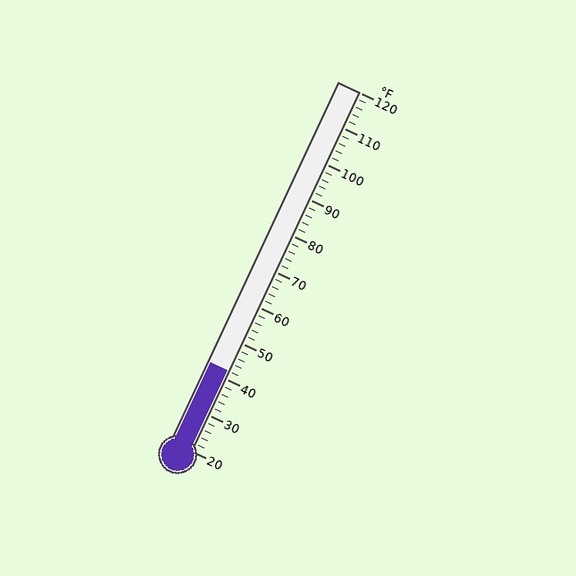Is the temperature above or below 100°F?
The temperature is below 100°F.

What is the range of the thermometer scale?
The thermometer scale ranges from 20°F to 120°F.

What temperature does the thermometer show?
The thermometer shows approximately 42°F.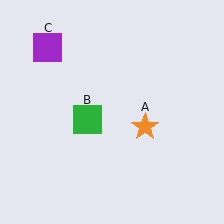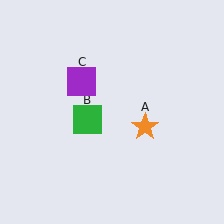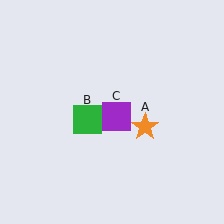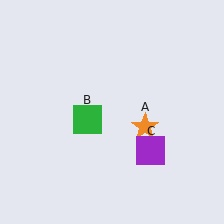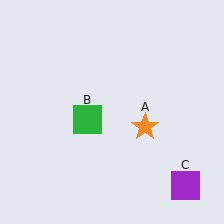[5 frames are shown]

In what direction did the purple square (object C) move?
The purple square (object C) moved down and to the right.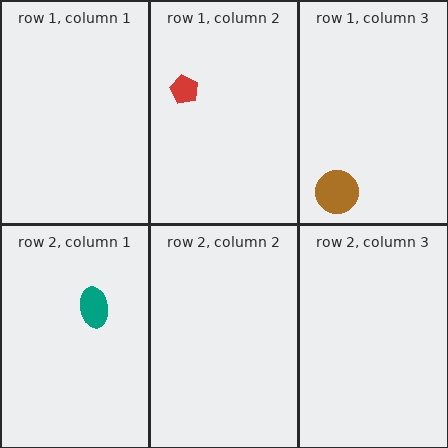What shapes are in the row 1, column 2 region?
The red pentagon.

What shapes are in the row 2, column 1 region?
The teal ellipse.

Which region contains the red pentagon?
The row 1, column 2 region.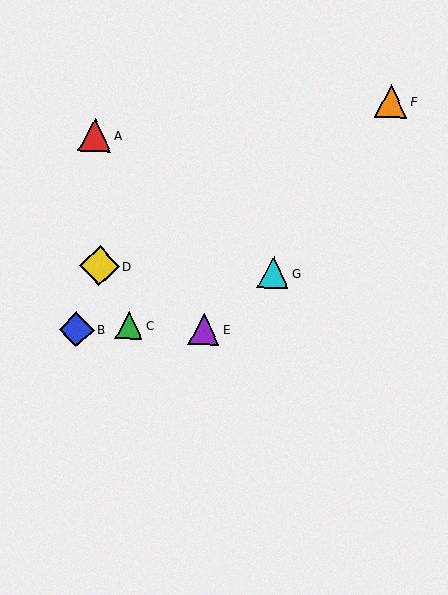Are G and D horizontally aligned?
Yes, both are at y≈272.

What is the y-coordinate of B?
Object B is at y≈329.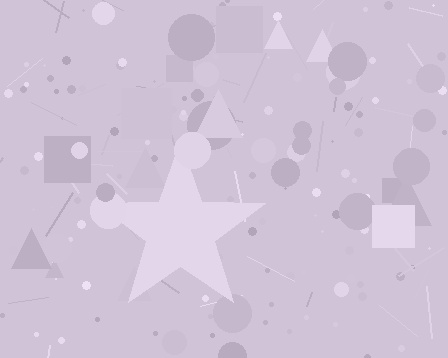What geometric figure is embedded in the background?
A star is embedded in the background.